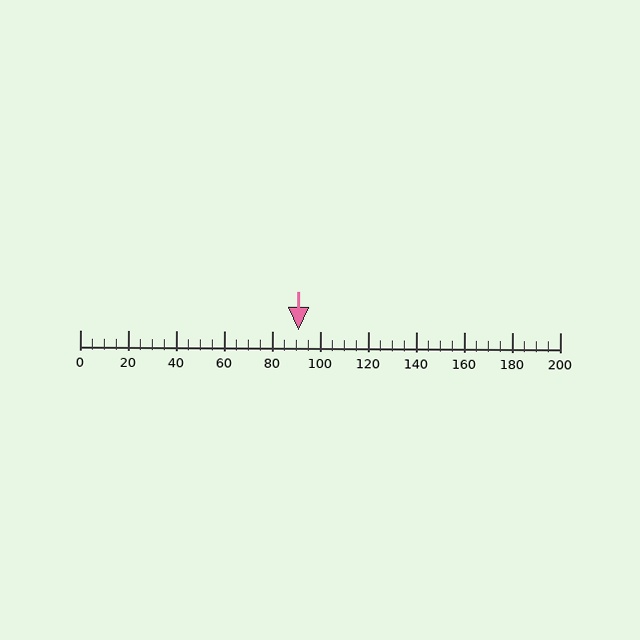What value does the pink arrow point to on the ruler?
The pink arrow points to approximately 91.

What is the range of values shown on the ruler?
The ruler shows values from 0 to 200.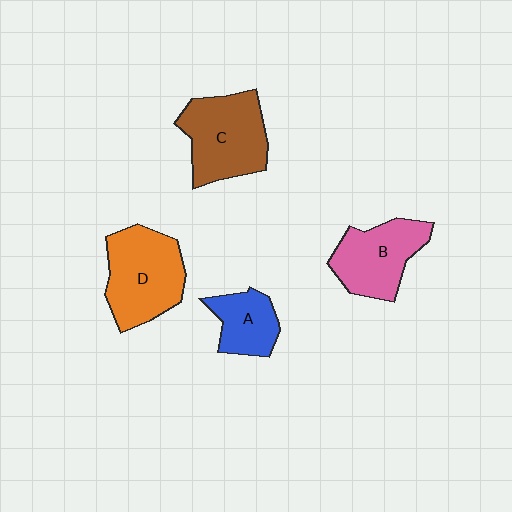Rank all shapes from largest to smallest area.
From largest to smallest: D (orange), C (brown), B (pink), A (blue).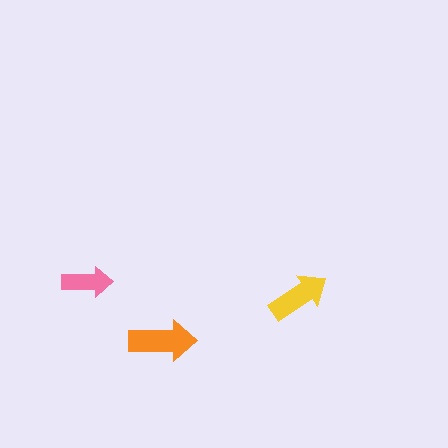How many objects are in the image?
There are 3 objects in the image.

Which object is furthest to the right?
The yellow arrow is rightmost.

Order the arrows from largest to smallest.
the orange one, the yellow one, the pink one.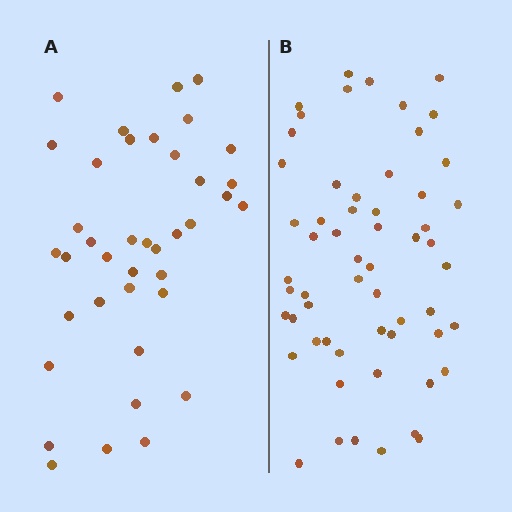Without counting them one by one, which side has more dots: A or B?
Region B (the right region) has more dots.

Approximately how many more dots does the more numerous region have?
Region B has approximately 20 more dots than region A.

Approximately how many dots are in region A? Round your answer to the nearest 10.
About 40 dots. (The exact count is 39, which rounds to 40.)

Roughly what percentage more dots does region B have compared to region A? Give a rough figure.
About 50% more.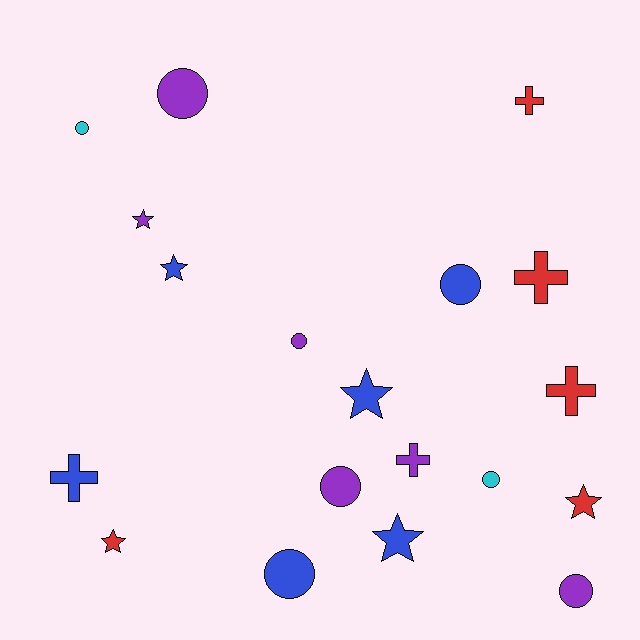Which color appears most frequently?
Blue, with 6 objects.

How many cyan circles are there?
There are 2 cyan circles.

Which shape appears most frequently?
Circle, with 8 objects.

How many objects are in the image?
There are 19 objects.